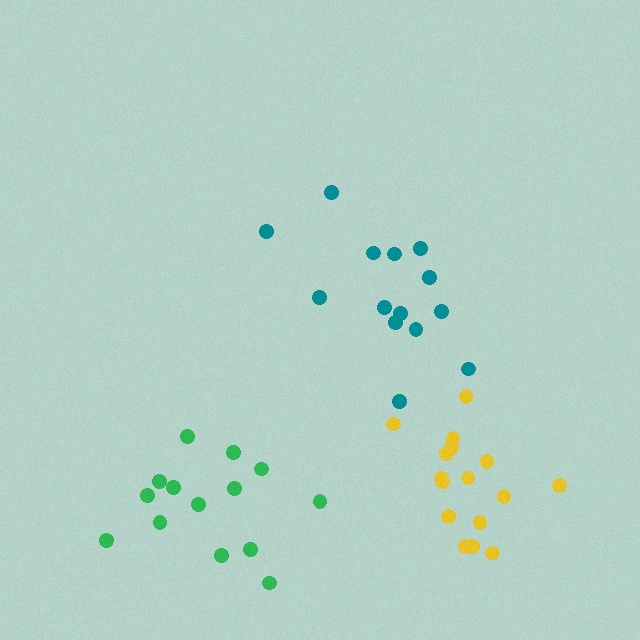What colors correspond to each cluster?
The clusters are colored: green, yellow, teal.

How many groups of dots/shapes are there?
There are 3 groups.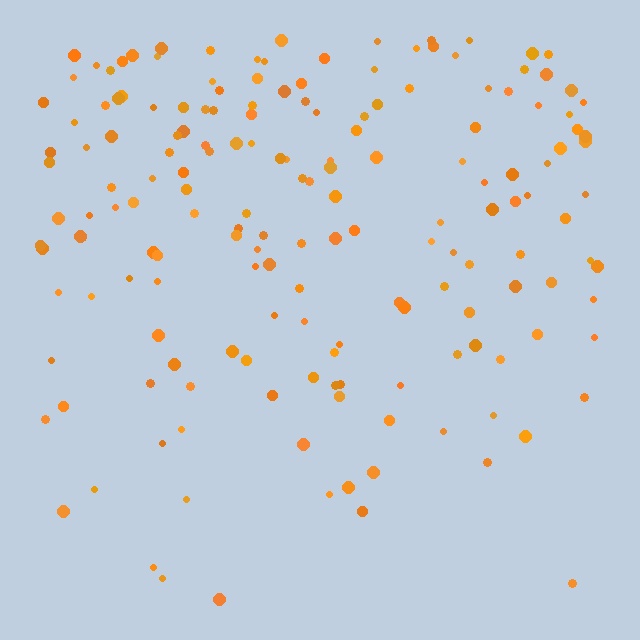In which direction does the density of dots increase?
From bottom to top, with the top side densest.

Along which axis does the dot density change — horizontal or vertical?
Vertical.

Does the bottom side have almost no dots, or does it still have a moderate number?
Still a moderate number, just noticeably fewer than the top.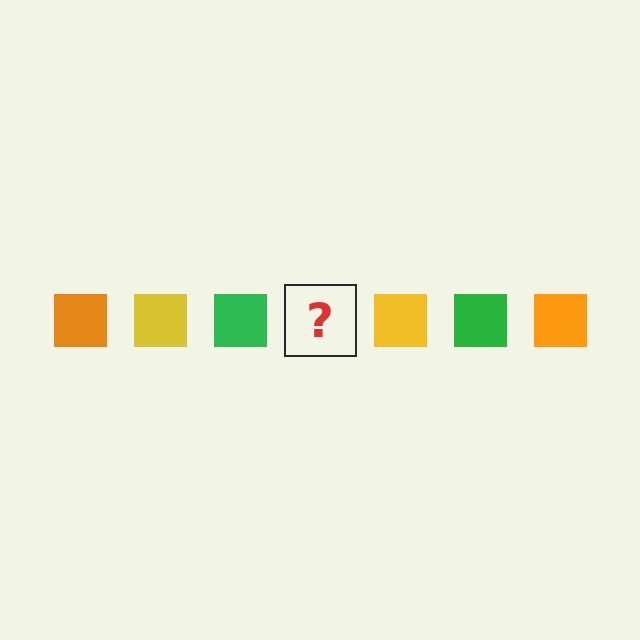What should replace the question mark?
The question mark should be replaced with an orange square.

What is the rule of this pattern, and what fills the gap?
The rule is that the pattern cycles through orange, yellow, green squares. The gap should be filled with an orange square.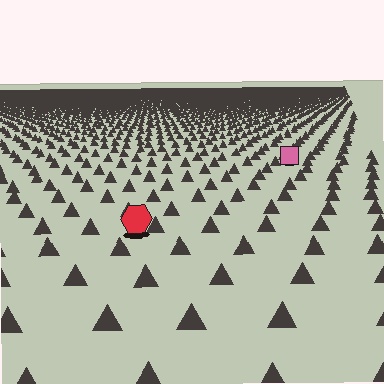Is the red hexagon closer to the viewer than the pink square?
Yes. The red hexagon is closer — you can tell from the texture gradient: the ground texture is coarser near it.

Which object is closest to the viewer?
The red hexagon is closest. The texture marks near it are larger and more spread out.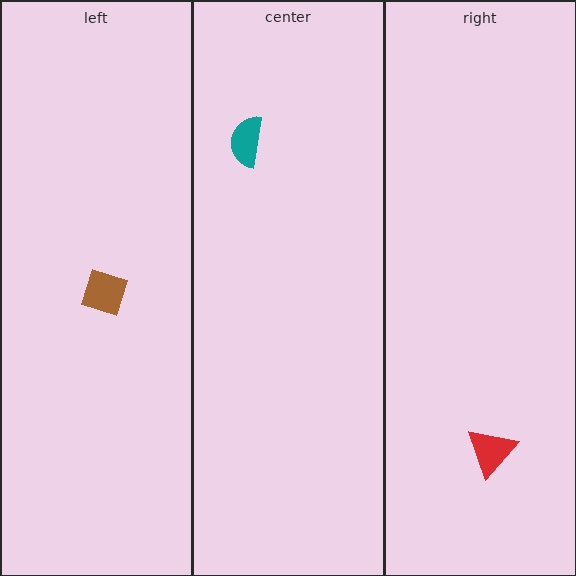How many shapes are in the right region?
1.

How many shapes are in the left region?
1.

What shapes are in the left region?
The brown diamond.